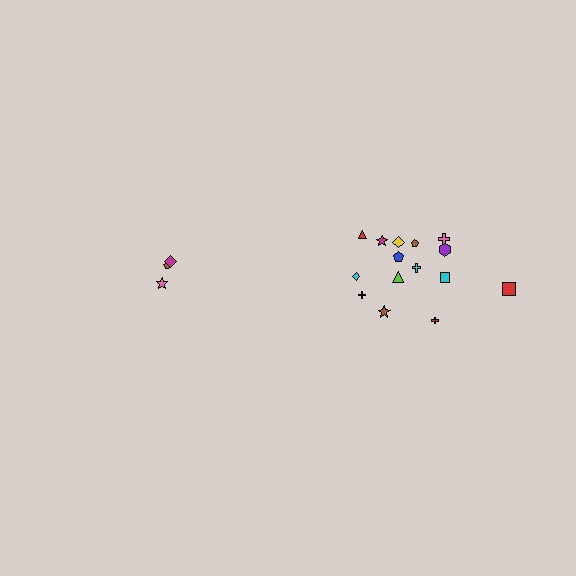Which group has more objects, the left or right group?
The right group.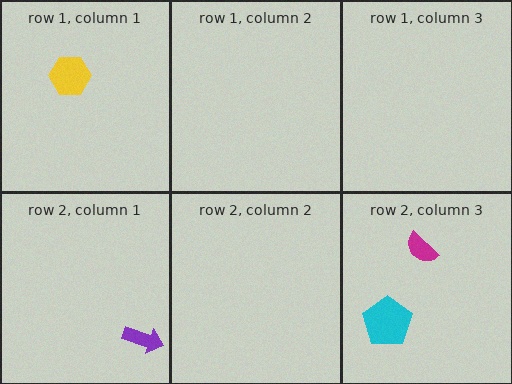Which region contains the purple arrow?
The row 2, column 1 region.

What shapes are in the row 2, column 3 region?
The magenta semicircle, the cyan pentagon.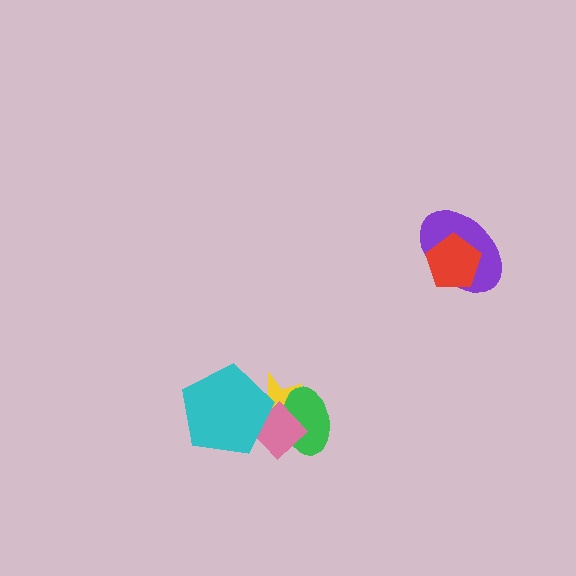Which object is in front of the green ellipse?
The pink diamond is in front of the green ellipse.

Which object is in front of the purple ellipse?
The red pentagon is in front of the purple ellipse.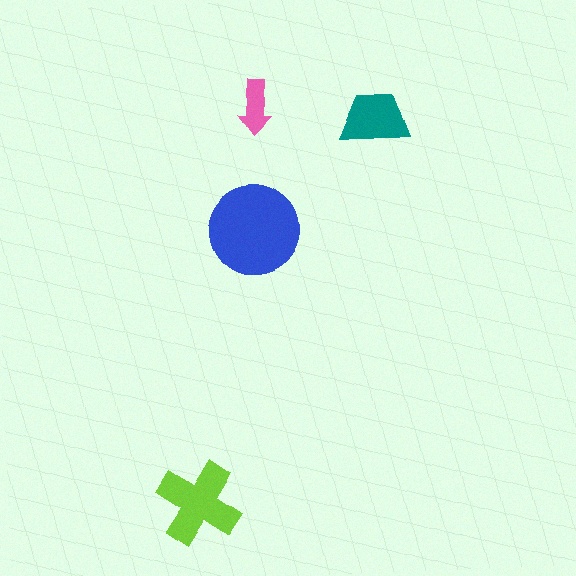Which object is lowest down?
The lime cross is bottommost.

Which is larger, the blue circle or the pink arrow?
The blue circle.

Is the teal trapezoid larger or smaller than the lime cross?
Smaller.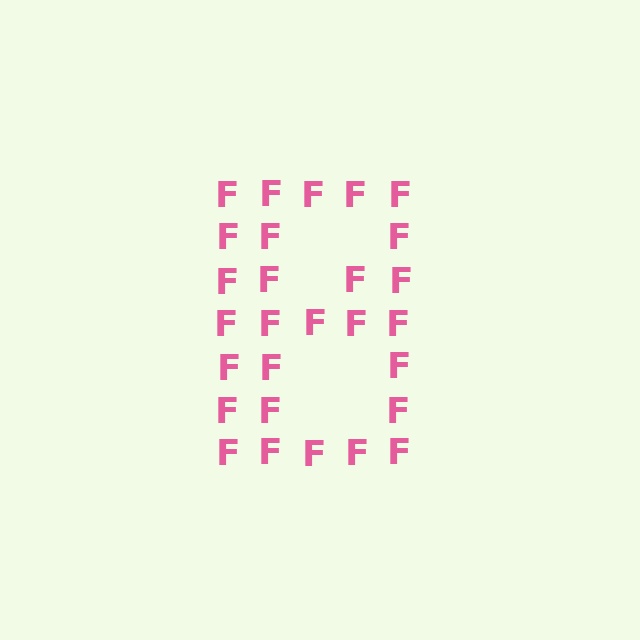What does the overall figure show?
The overall figure shows the digit 8.